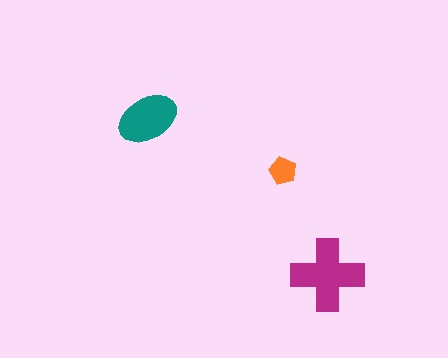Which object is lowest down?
The magenta cross is bottommost.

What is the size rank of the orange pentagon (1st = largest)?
3rd.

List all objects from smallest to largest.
The orange pentagon, the teal ellipse, the magenta cross.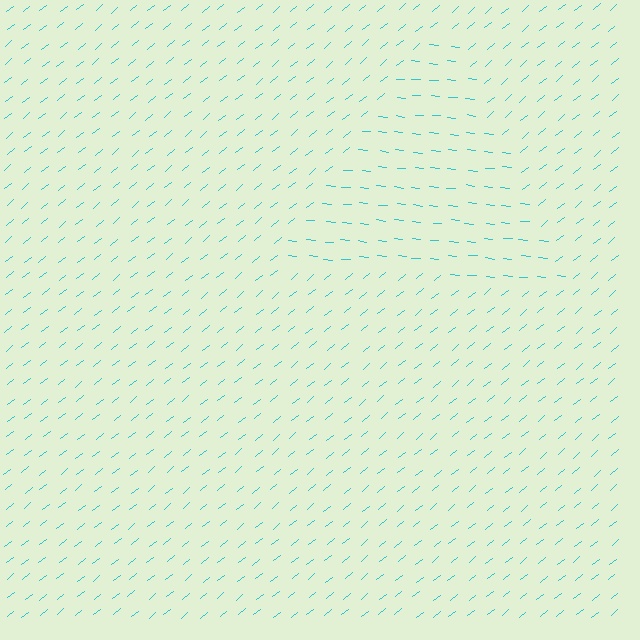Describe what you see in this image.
The image is filled with small cyan line segments. A triangle region in the image has lines oriented differently from the surrounding lines, creating a visible texture boundary.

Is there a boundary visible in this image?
Yes, there is a texture boundary formed by a change in line orientation.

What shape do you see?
I see a triangle.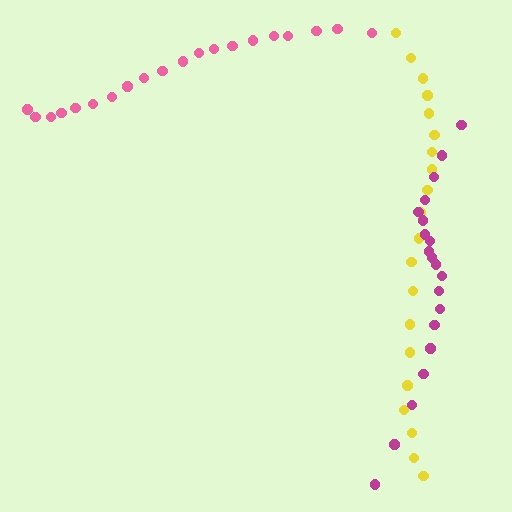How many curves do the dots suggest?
There are 3 distinct paths.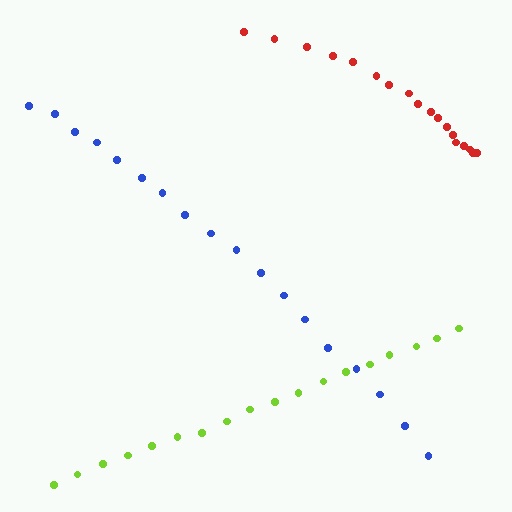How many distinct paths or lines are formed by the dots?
There are 3 distinct paths.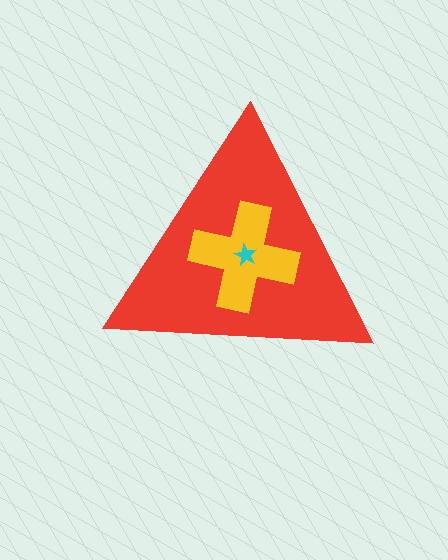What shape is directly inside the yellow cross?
The cyan star.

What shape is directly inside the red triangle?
The yellow cross.